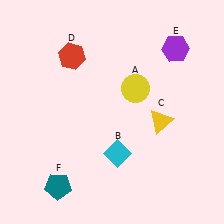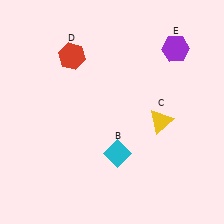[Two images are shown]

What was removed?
The yellow circle (A), the teal pentagon (F) were removed in Image 2.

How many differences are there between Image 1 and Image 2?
There are 2 differences between the two images.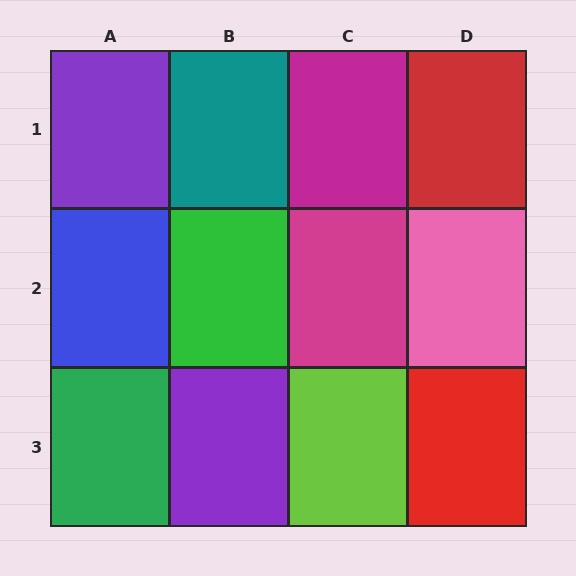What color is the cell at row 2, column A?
Blue.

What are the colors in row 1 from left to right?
Purple, teal, magenta, red.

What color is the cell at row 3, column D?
Red.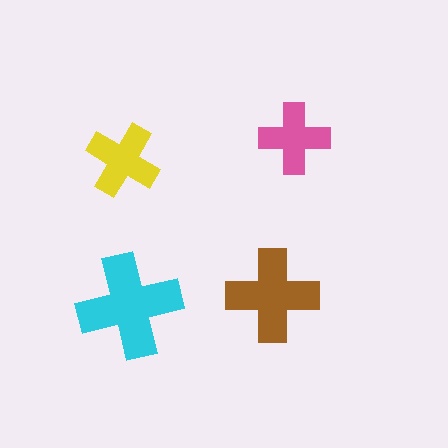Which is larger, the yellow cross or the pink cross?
The yellow one.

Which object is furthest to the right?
The pink cross is rightmost.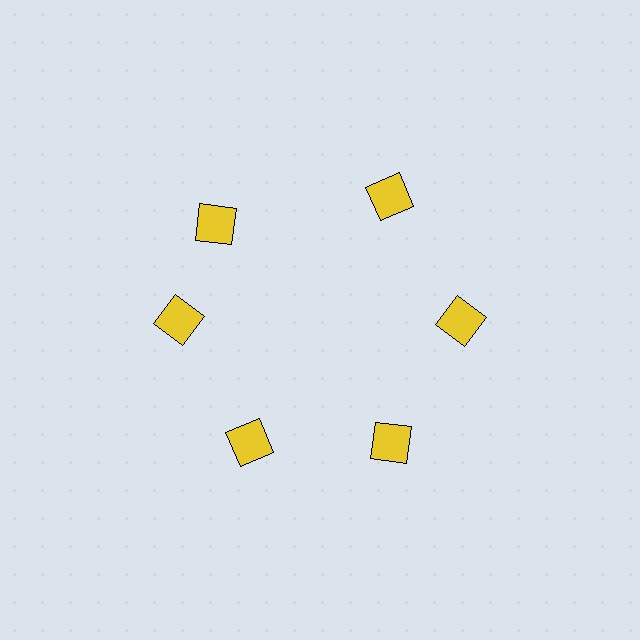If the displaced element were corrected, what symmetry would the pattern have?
It would have 6-fold rotational symmetry — the pattern would map onto itself every 60 degrees.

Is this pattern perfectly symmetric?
No. The 6 yellow squares are arranged in a ring, but one element near the 11 o'clock position is rotated out of alignment along the ring, breaking the 6-fold rotational symmetry.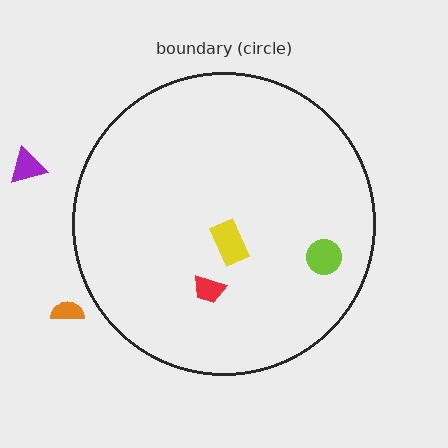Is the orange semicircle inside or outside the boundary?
Outside.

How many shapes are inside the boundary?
3 inside, 2 outside.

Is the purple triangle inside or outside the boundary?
Outside.